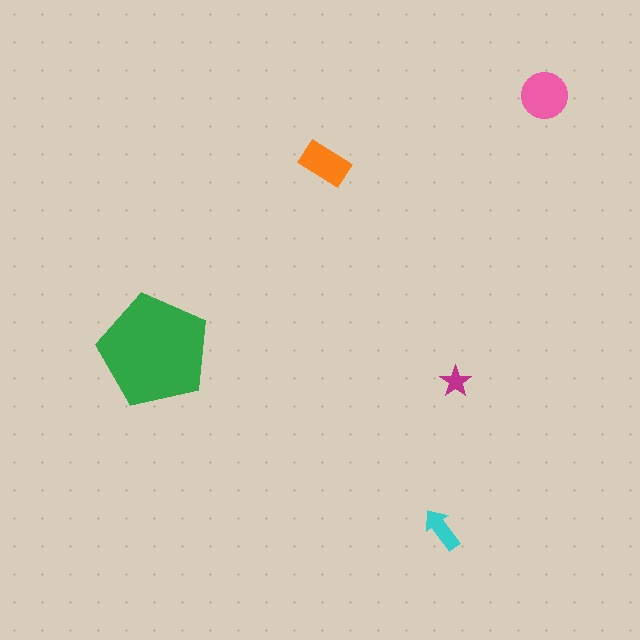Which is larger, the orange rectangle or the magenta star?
The orange rectangle.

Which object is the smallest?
The magenta star.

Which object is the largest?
The green pentagon.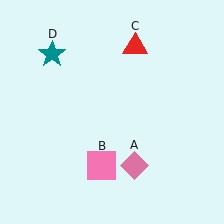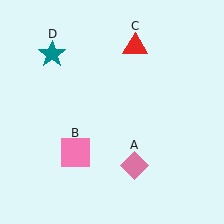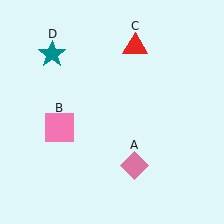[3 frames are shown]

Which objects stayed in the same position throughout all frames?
Pink diamond (object A) and red triangle (object C) and teal star (object D) remained stationary.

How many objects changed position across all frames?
1 object changed position: pink square (object B).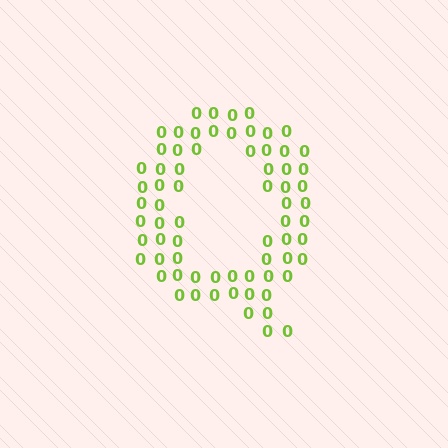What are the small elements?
The small elements are digit 0's.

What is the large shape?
The large shape is the letter Q.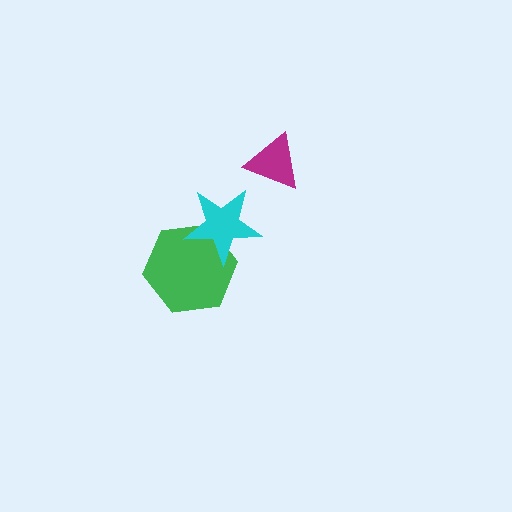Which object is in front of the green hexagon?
The cyan star is in front of the green hexagon.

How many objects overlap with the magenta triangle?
0 objects overlap with the magenta triangle.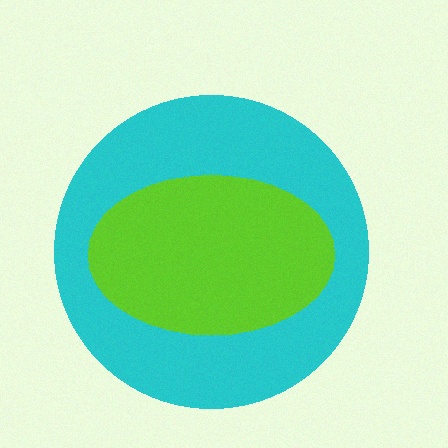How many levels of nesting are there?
2.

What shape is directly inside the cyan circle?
The lime ellipse.